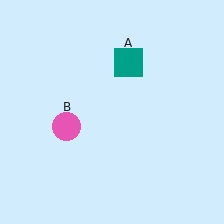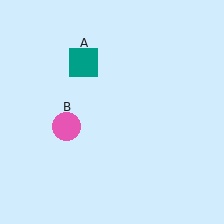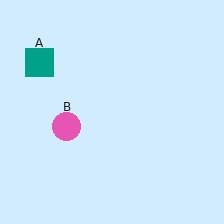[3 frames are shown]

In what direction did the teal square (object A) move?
The teal square (object A) moved left.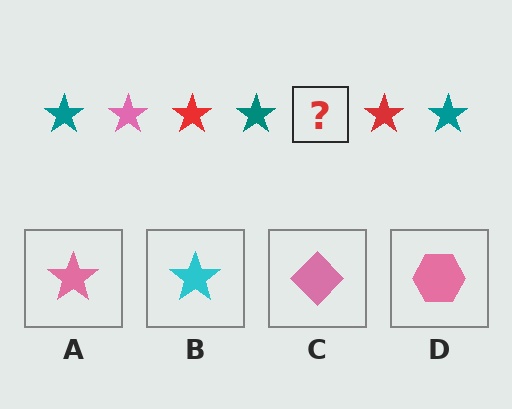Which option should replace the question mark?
Option A.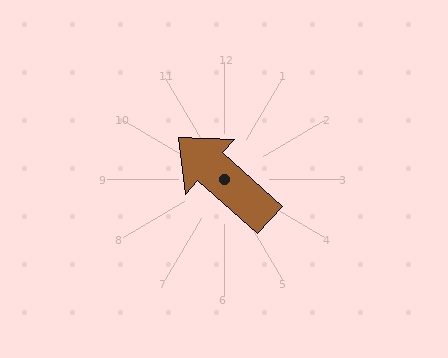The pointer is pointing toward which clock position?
Roughly 10 o'clock.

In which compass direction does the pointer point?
Northwest.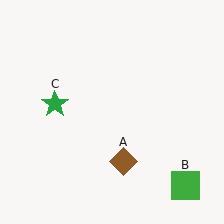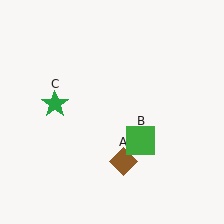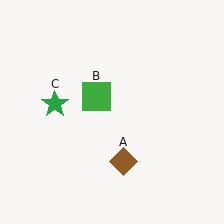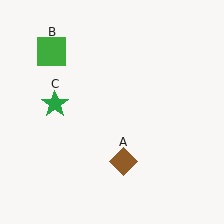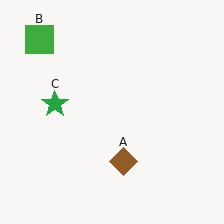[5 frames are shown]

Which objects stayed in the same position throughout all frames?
Brown diamond (object A) and green star (object C) remained stationary.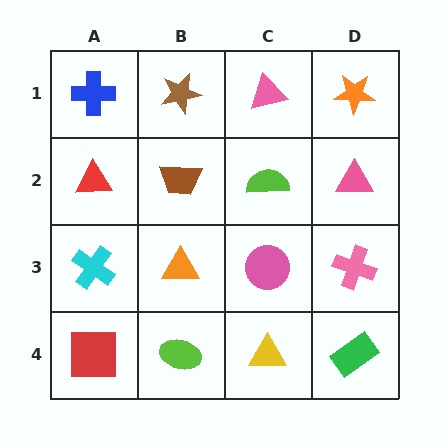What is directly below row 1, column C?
A lime semicircle.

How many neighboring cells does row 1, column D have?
2.